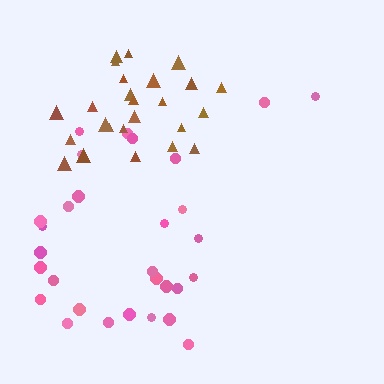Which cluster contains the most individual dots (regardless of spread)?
Pink (30).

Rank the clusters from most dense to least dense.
brown, pink.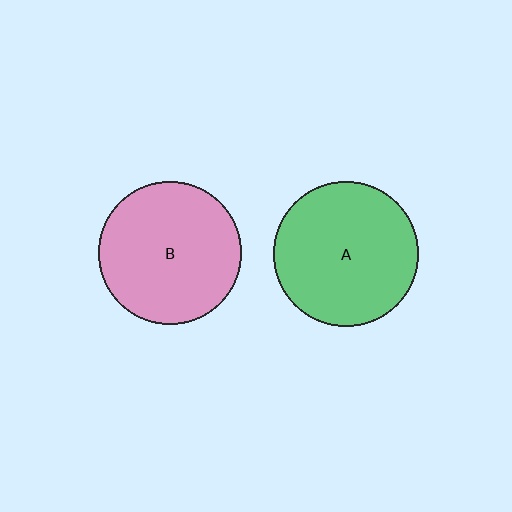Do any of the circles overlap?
No, none of the circles overlap.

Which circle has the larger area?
Circle A (green).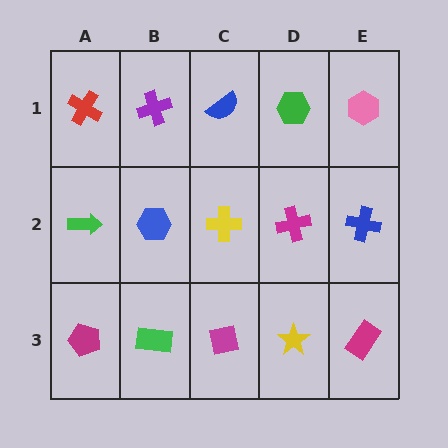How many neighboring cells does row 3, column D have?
3.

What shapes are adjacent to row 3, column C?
A yellow cross (row 2, column C), a green rectangle (row 3, column B), a yellow star (row 3, column D).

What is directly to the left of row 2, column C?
A blue hexagon.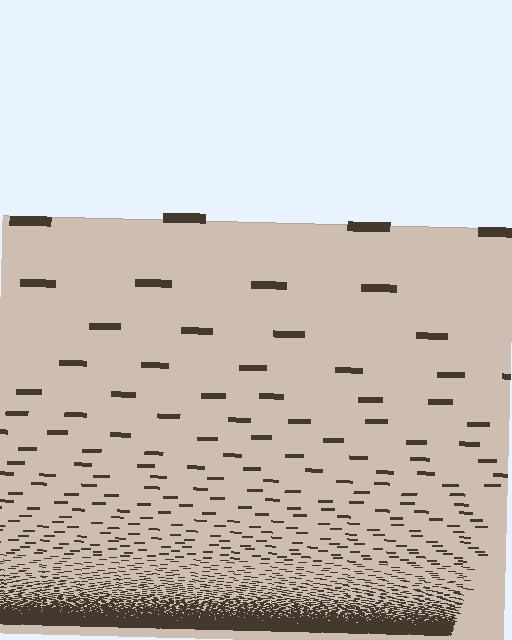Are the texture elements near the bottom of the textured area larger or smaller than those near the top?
Smaller. The gradient is inverted — elements near the bottom are smaller and denser.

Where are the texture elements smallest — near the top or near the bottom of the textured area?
Near the bottom.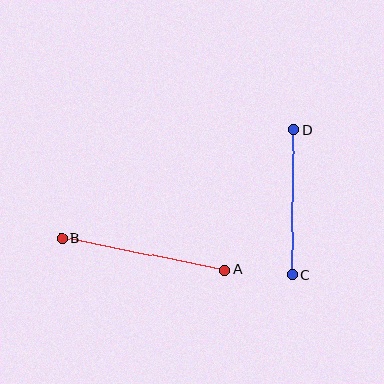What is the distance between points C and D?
The distance is approximately 145 pixels.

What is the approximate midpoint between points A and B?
The midpoint is at approximately (143, 254) pixels.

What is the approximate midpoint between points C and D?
The midpoint is at approximately (293, 202) pixels.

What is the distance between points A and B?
The distance is approximately 166 pixels.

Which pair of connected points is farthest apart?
Points A and B are farthest apart.